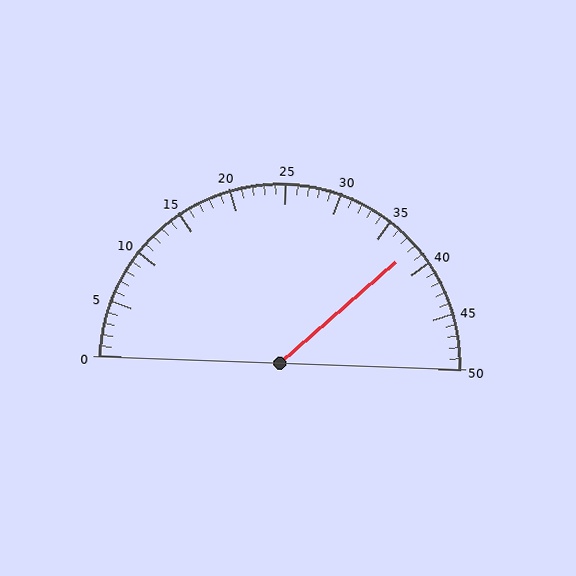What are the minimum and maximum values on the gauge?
The gauge ranges from 0 to 50.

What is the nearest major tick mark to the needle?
The nearest major tick mark is 40.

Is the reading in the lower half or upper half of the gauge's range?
The reading is in the upper half of the range (0 to 50).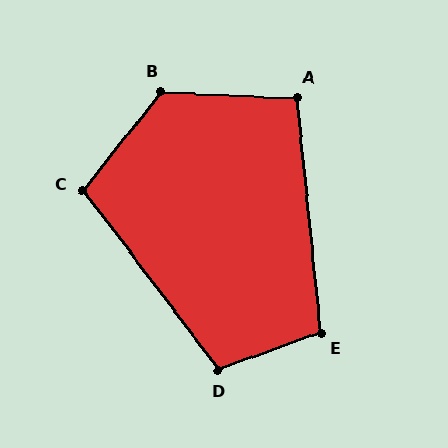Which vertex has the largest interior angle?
B, at approximately 127 degrees.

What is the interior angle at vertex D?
Approximately 107 degrees (obtuse).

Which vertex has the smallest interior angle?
A, at approximately 98 degrees.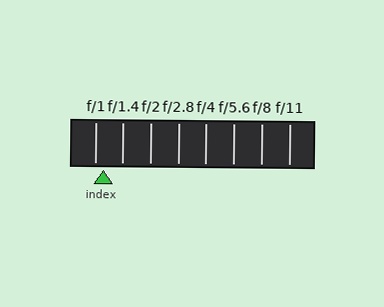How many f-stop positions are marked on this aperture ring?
There are 8 f-stop positions marked.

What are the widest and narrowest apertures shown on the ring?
The widest aperture shown is f/1 and the narrowest is f/11.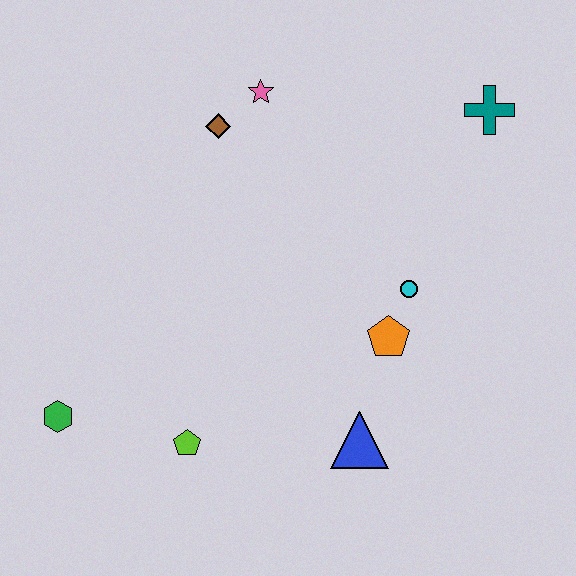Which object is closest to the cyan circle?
The orange pentagon is closest to the cyan circle.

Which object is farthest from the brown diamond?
The blue triangle is farthest from the brown diamond.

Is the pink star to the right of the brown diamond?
Yes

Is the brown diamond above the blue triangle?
Yes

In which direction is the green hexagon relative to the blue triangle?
The green hexagon is to the left of the blue triangle.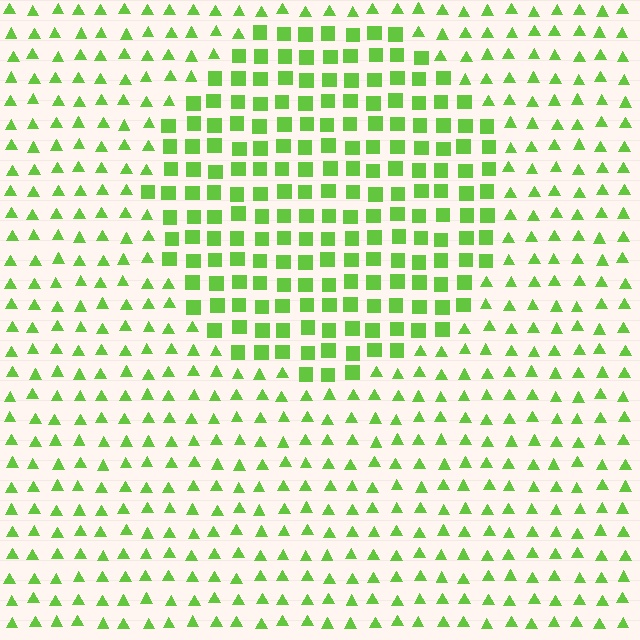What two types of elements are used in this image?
The image uses squares inside the circle region and triangles outside it.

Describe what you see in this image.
The image is filled with small lime elements arranged in a uniform grid. A circle-shaped region contains squares, while the surrounding area contains triangles. The boundary is defined purely by the change in element shape.